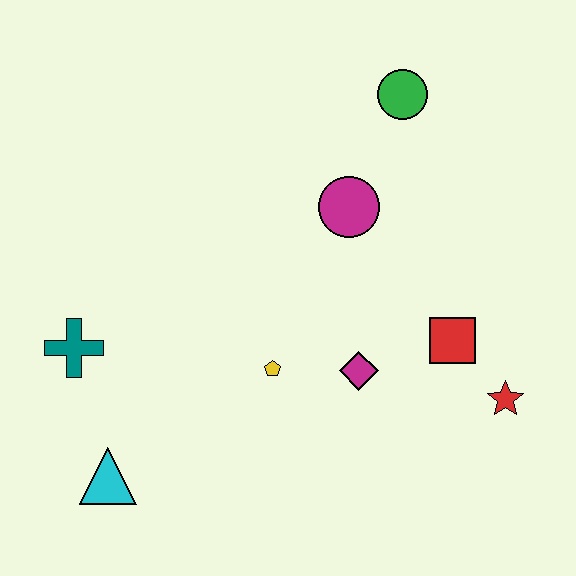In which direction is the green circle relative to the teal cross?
The green circle is to the right of the teal cross.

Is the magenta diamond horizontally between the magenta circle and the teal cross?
No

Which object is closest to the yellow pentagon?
The magenta diamond is closest to the yellow pentagon.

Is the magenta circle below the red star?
No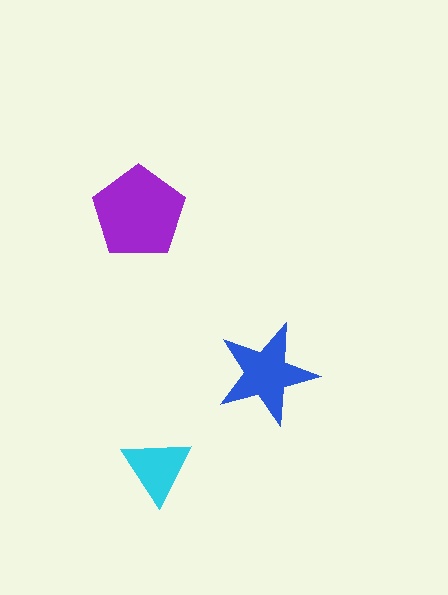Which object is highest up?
The purple pentagon is topmost.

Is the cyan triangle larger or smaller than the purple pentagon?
Smaller.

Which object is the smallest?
The cyan triangle.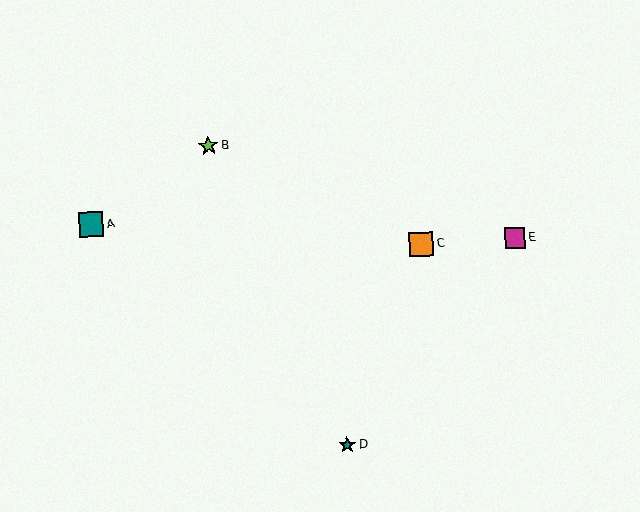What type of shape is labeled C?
Shape C is an orange square.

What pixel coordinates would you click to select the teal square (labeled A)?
Click at (91, 224) to select the teal square A.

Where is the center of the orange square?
The center of the orange square is at (421, 244).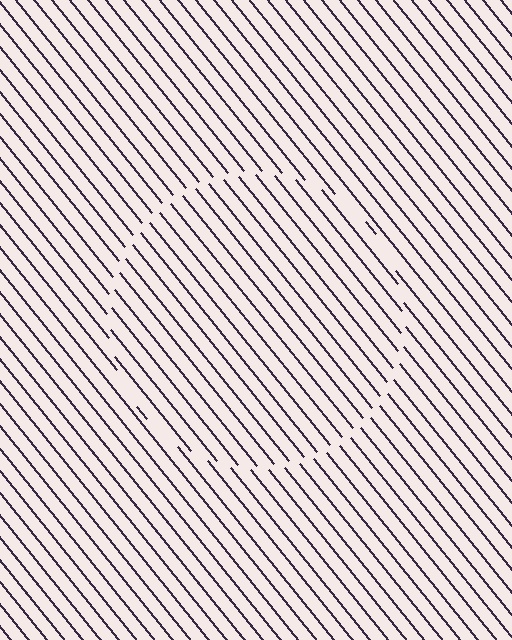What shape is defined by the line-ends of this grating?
An illusory circle. The interior of the shape contains the same grating, shifted by half a period — the contour is defined by the phase discontinuity where line-ends from the inner and outer gratings abut.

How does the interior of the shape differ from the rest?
The interior of the shape contains the same grating, shifted by half a period — the contour is defined by the phase discontinuity where line-ends from the inner and outer gratings abut.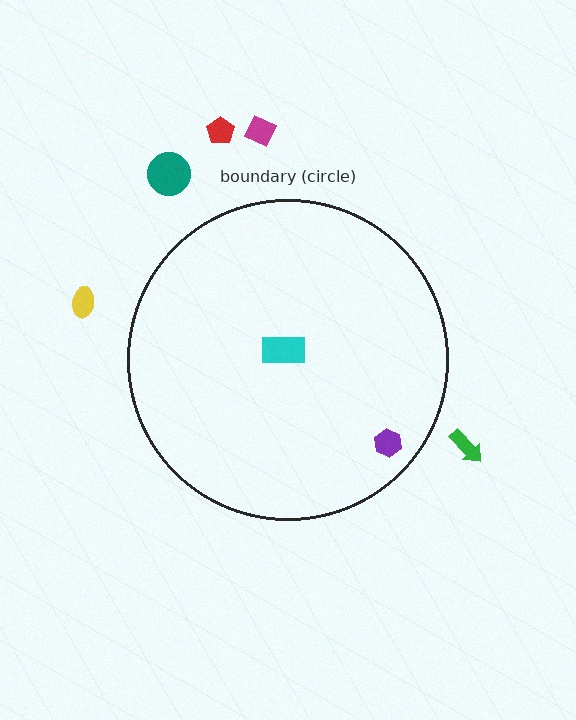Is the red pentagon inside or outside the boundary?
Outside.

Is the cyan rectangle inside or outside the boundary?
Inside.